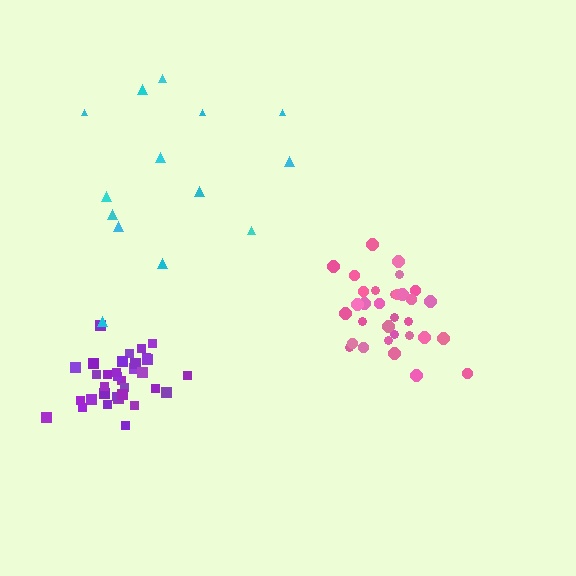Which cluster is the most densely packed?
Purple.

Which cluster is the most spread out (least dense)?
Cyan.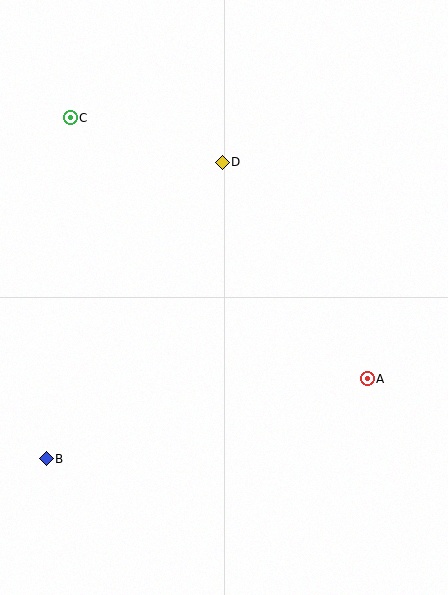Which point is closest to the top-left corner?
Point C is closest to the top-left corner.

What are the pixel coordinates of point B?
Point B is at (46, 459).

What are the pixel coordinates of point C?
Point C is at (70, 118).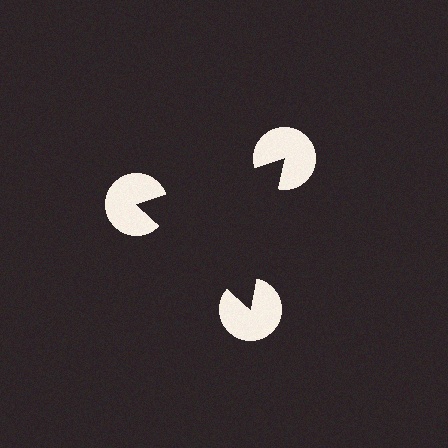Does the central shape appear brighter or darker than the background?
It typically appears slightly darker than the background, even though no actual brightness change is drawn.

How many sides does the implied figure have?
3 sides.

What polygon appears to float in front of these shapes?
An illusory triangle — its edges are inferred from the aligned wedge cuts in the pac-man discs, not physically drawn.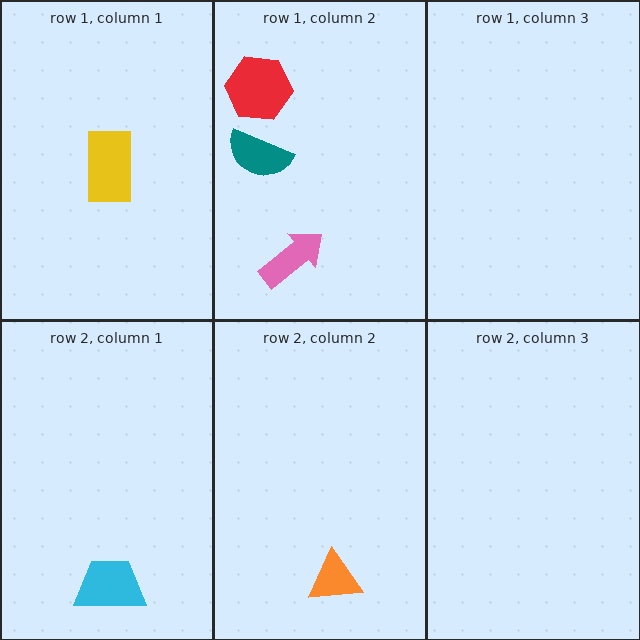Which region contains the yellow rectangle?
The row 1, column 1 region.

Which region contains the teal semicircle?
The row 1, column 2 region.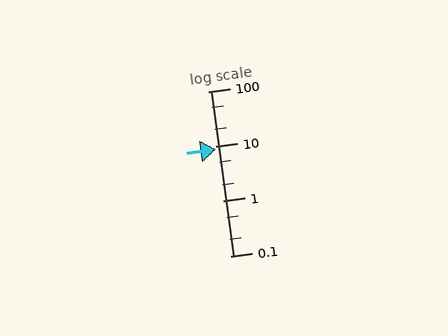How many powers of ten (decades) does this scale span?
The scale spans 3 decades, from 0.1 to 100.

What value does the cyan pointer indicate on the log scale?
The pointer indicates approximately 8.8.